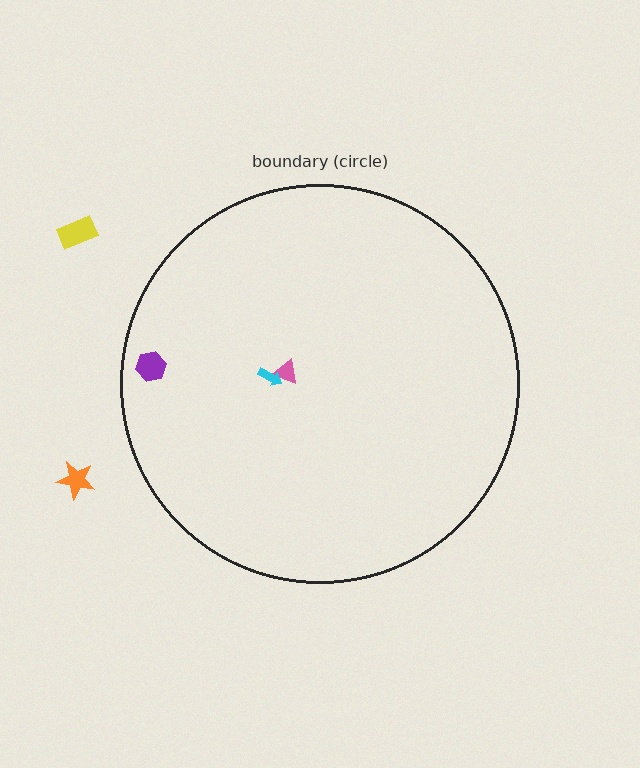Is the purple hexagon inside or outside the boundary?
Inside.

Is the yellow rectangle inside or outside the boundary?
Outside.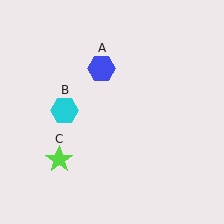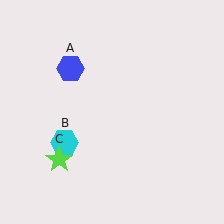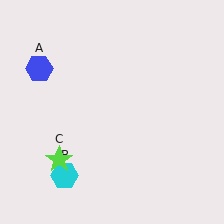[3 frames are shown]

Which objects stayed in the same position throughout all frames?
Lime star (object C) remained stationary.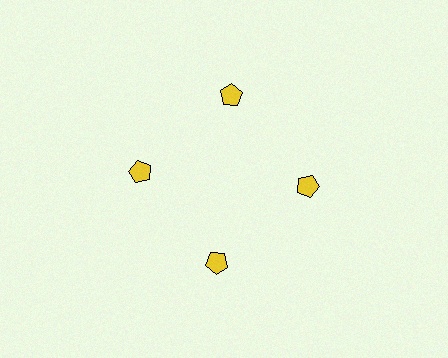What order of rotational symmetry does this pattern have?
This pattern has 4-fold rotational symmetry.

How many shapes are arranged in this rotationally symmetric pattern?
There are 4 shapes, arranged in 4 groups of 1.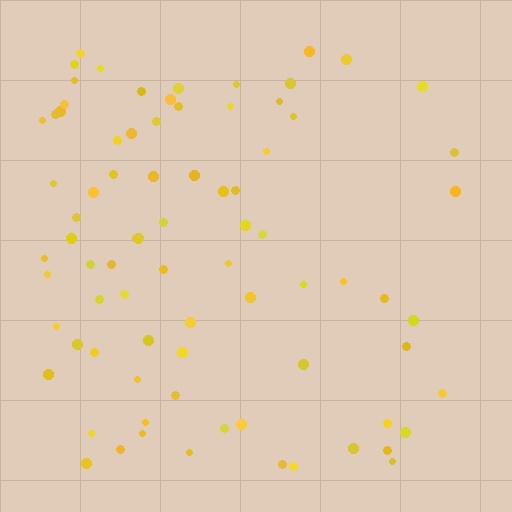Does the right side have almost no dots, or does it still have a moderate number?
Still a moderate number, just noticeably fewer than the left.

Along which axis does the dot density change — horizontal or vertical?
Horizontal.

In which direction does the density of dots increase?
From right to left, with the left side densest.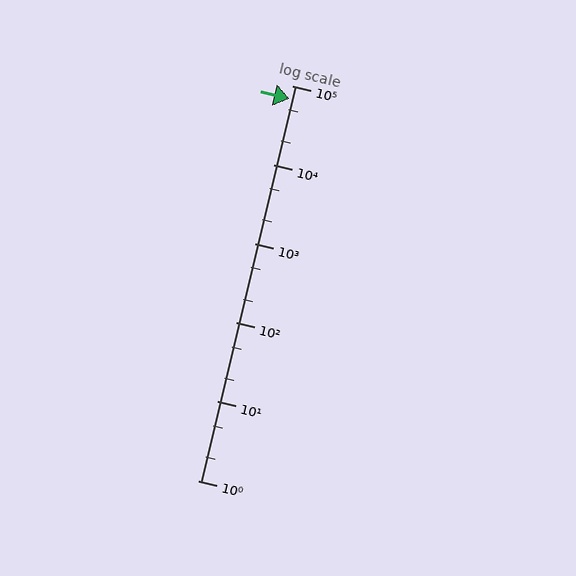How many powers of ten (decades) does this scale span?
The scale spans 5 decades, from 1 to 100000.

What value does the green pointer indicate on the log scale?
The pointer indicates approximately 68000.